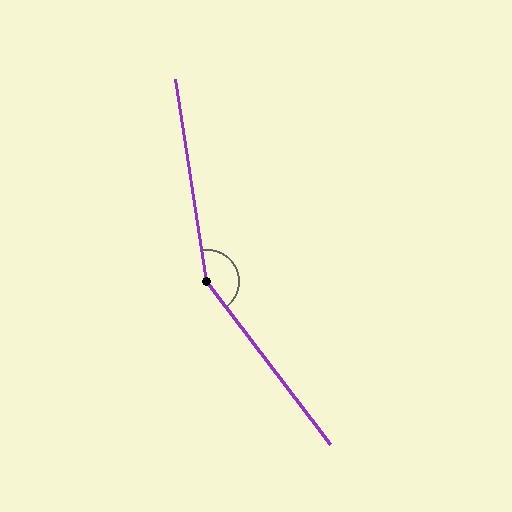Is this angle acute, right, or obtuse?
It is obtuse.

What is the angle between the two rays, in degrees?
Approximately 152 degrees.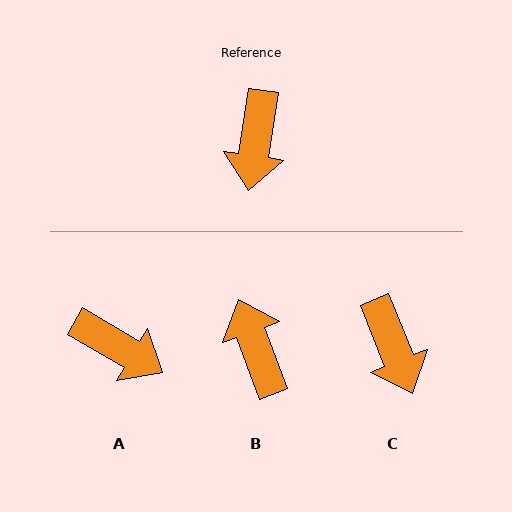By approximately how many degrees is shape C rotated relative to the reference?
Approximately 31 degrees counter-clockwise.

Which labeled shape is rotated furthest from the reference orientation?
B, about 151 degrees away.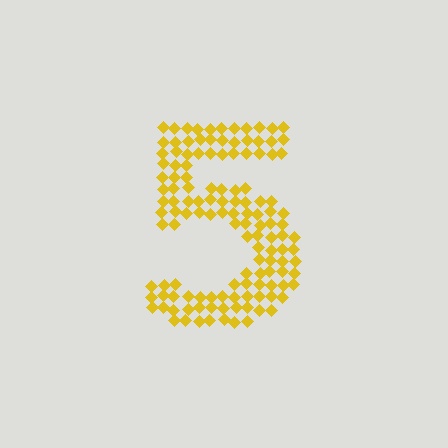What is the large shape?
The large shape is the digit 5.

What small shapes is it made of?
It is made of small diamonds.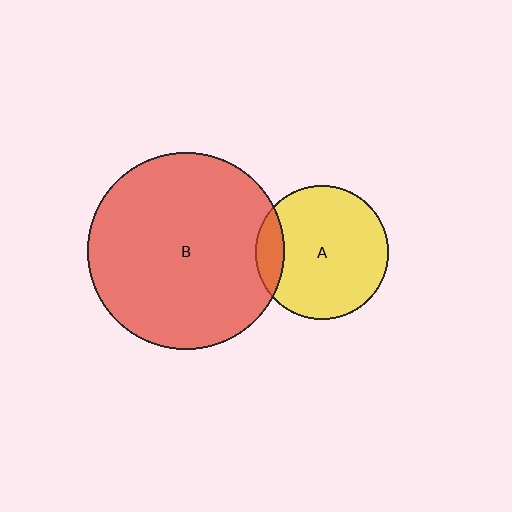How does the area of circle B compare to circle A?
Approximately 2.2 times.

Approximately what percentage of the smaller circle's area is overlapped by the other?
Approximately 15%.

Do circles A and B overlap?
Yes.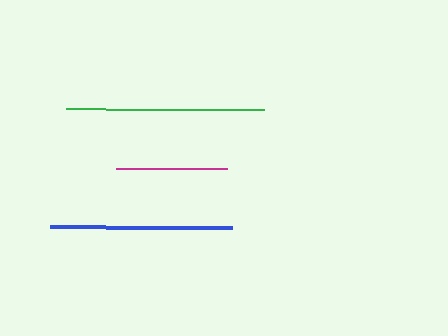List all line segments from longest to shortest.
From longest to shortest: green, blue, magenta.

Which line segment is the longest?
The green line is the longest at approximately 199 pixels.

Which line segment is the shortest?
The magenta line is the shortest at approximately 110 pixels.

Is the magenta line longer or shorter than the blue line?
The blue line is longer than the magenta line.